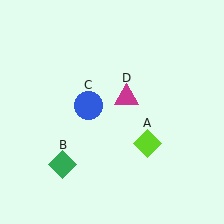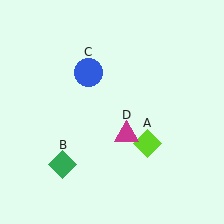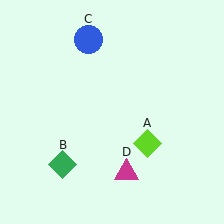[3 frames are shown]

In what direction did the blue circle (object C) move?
The blue circle (object C) moved up.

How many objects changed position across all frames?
2 objects changed position: blue circle (object C), magenta triangle (object D).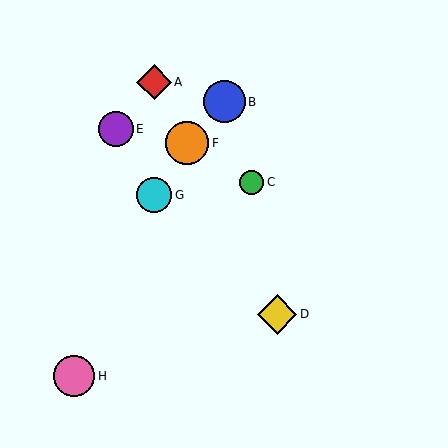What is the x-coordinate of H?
Object H is at x≈74.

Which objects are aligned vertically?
Objects A, G are aligned vertically.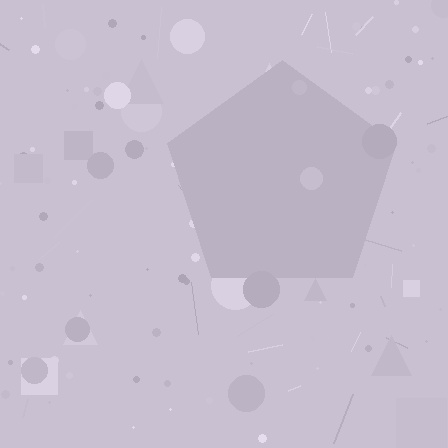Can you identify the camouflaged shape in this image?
The camouflaged shape is a pentagon.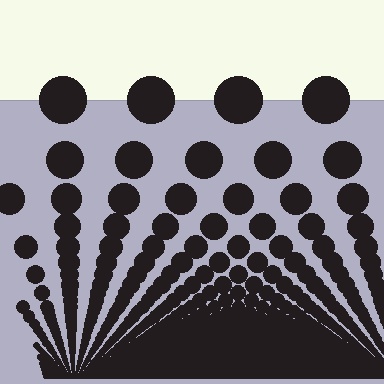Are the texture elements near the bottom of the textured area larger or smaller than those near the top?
Smaller. The gradient is inverted — elements near the bottom are smaller and denser.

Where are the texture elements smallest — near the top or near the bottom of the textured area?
Near the bottom.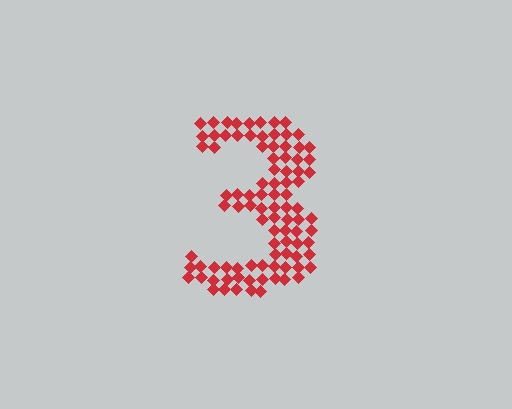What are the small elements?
The small elements are diamonds.